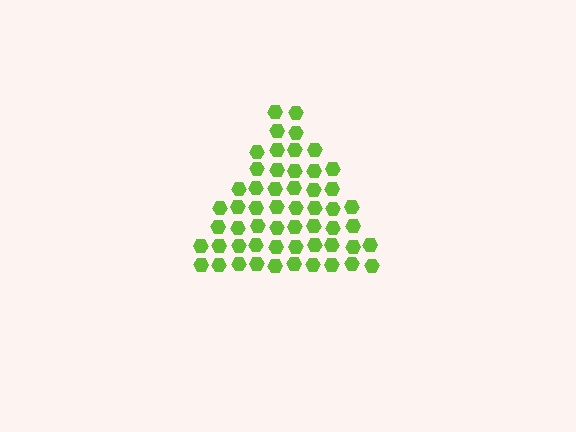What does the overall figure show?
The overall figure shows a triangle.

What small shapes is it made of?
It is made of small hexagons.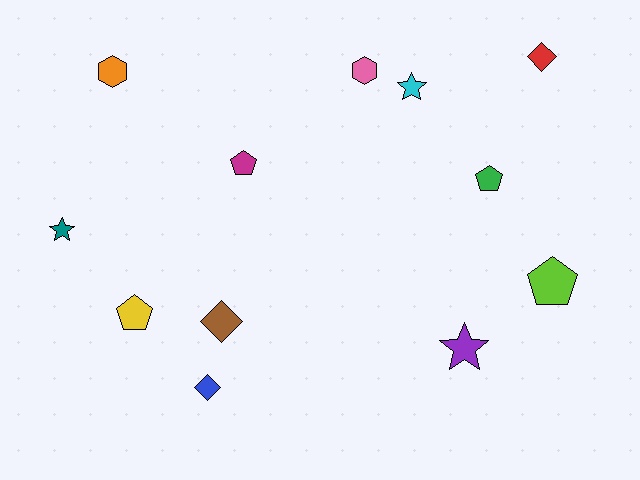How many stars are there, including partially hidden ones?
There are 3 stars.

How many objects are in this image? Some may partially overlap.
There are 12 objects.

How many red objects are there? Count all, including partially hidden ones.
There is 1 red object.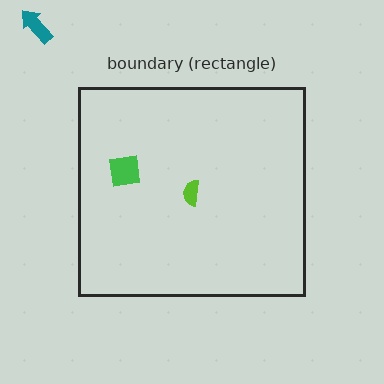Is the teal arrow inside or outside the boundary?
Outside.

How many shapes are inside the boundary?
2 inside, 1 outside.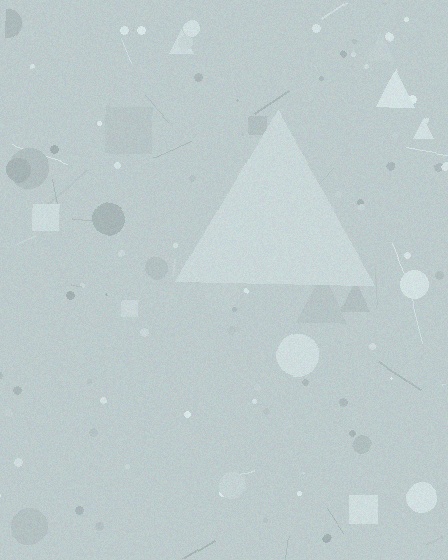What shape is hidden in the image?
A triangle is hidden in the image.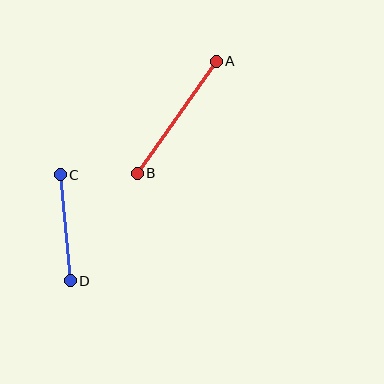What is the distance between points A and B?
The distance is approximately 137 pixels.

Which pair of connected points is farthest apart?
Points A and B are farthest apart.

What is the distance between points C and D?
The distance is approximately 107 pixels.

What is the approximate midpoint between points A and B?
The midpoint is at approximately (177, 117) pixels.